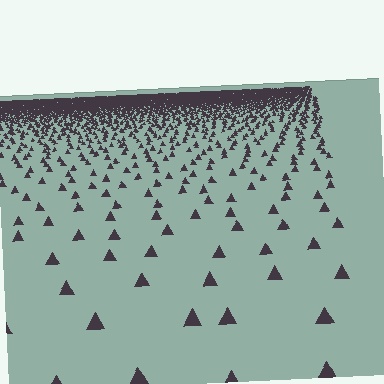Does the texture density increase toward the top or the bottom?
Density increases toward the top.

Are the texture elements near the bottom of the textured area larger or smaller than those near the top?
Larger. Near the bottom, elements are closer to the viewer and appear at a bigger on-screen size.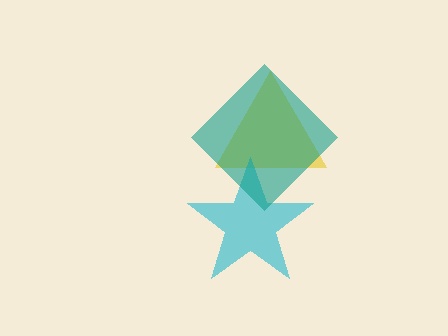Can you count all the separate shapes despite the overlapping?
Yes, there are 3 separate shapes.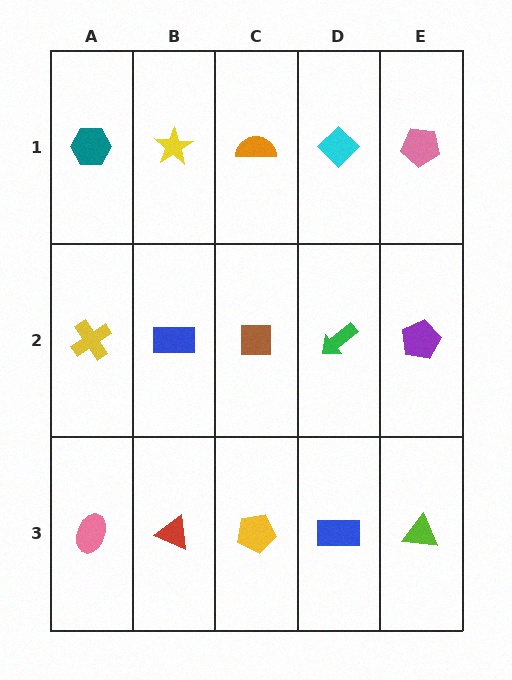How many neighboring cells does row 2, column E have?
3.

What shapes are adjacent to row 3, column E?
A purple pentagon (row 2, column E), a blue rectangle (row 3, column D).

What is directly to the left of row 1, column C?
A yellow star.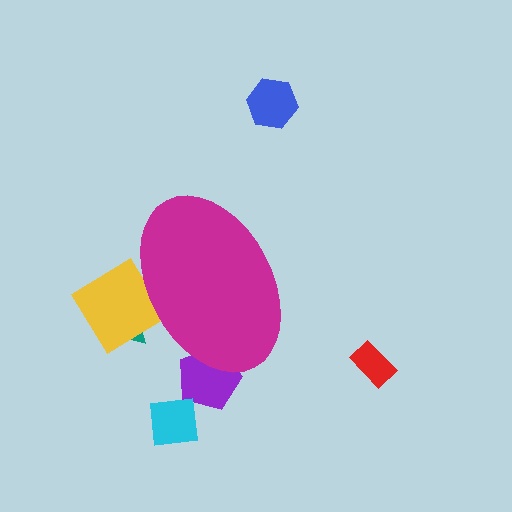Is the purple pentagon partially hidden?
Yes, the purple pentagon is partially hidden behind the magenta ellipse.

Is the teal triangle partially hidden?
Yes, the teal triangle is partially hidden behind the magenta ellipse.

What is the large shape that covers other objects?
A magenta ellipse.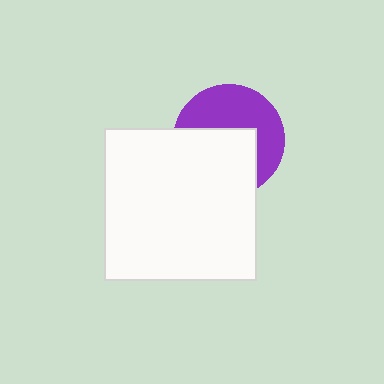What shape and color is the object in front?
The object in front is a white square.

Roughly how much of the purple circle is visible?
About half of it is visible (roughly 49%).